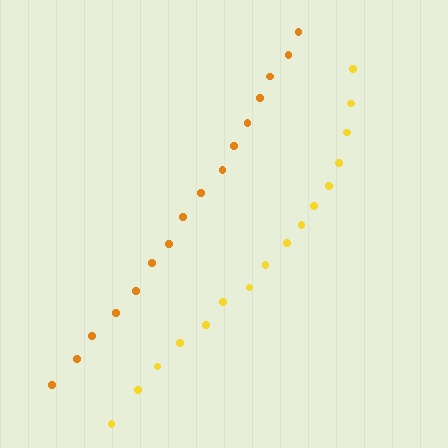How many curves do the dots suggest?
There are 2 distinct paths.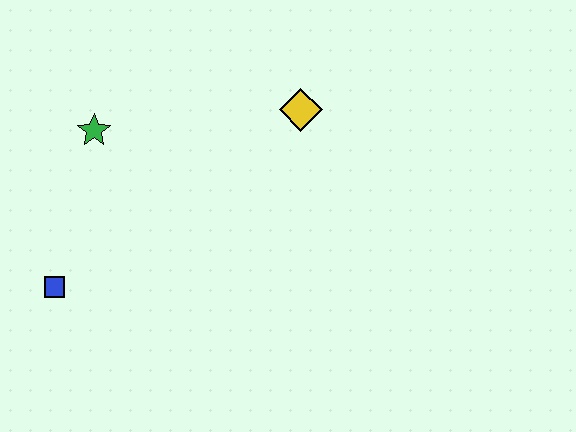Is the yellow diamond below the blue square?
No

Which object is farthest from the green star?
The yellow diamond is farthest from the green star.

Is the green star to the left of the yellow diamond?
Yes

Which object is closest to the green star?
The blue square is closest to the green star.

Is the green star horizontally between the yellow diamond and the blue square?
Yes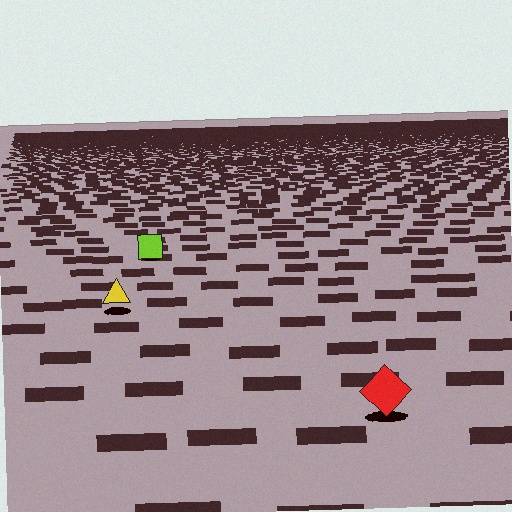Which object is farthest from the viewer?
The lime square is farthest from the viewer. It appears smaller and the ground texture around it is denser.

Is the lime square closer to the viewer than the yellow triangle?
No. The yellow triangle is closer — you can tell from the texture gradient: the ground texture is coarser near it.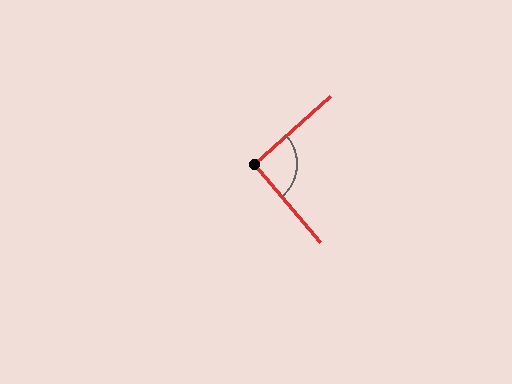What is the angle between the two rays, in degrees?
Approximately 91 degrees.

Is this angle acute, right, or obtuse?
It is approximately a right angle.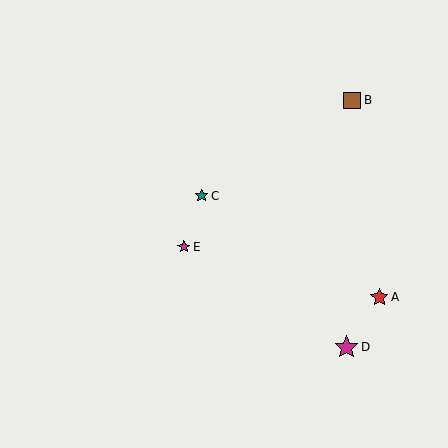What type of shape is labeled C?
Shape C is a teal star.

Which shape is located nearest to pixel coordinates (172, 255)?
The magenta star (labeled E) at (184, 247) is nearest to that location.